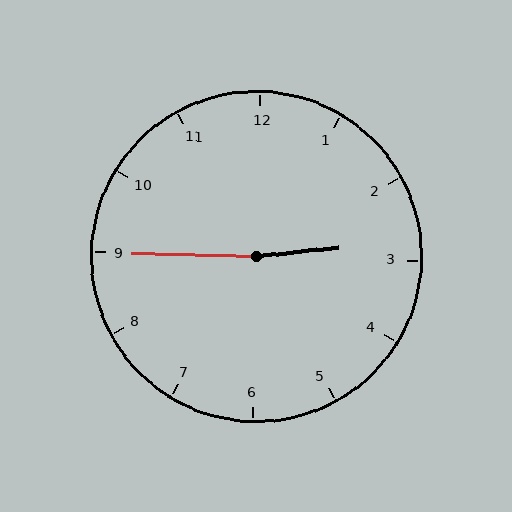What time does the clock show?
2:45.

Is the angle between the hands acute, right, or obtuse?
It is obtuse.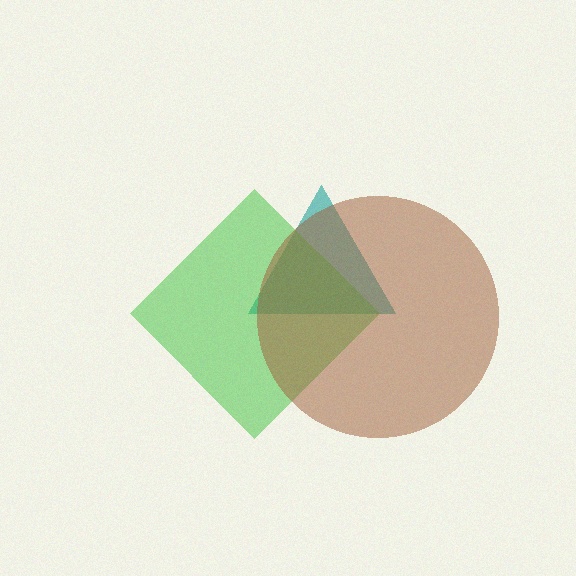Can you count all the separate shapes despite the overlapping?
Yes, there are 3 separate shapes.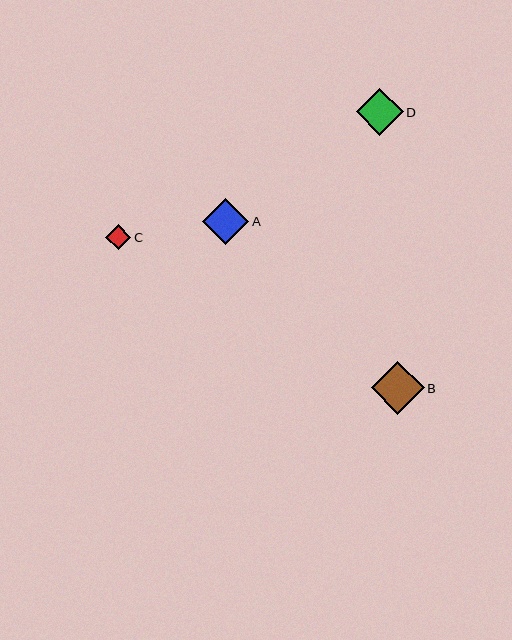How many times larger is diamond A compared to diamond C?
Diamond A is approximately 1.8 times the size of diamond C.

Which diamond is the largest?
Diamond B is the largest with a size of approximately 53 pixels.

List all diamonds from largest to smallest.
From largest to smallest: B, D, A, C.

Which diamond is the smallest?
Diamond C is the smallest with a size of approximately 25 pixels.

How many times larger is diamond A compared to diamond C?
Diamond A is approximately 1.8 times the size of diamond C.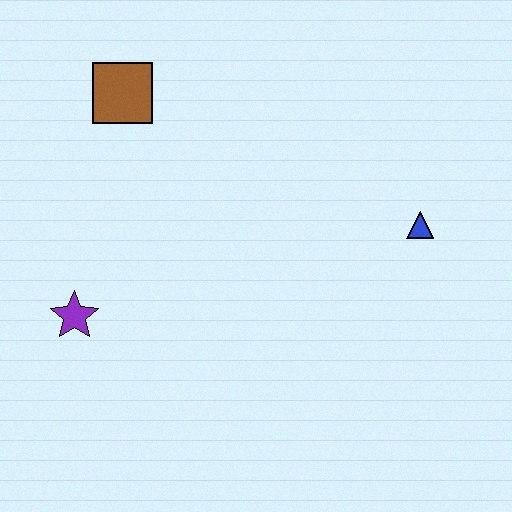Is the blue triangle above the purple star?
Yes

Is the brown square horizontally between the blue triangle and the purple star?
Yes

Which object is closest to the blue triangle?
The brown square is closest to the blue triangle.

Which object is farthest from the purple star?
The blue triangle is farthest from the purple star.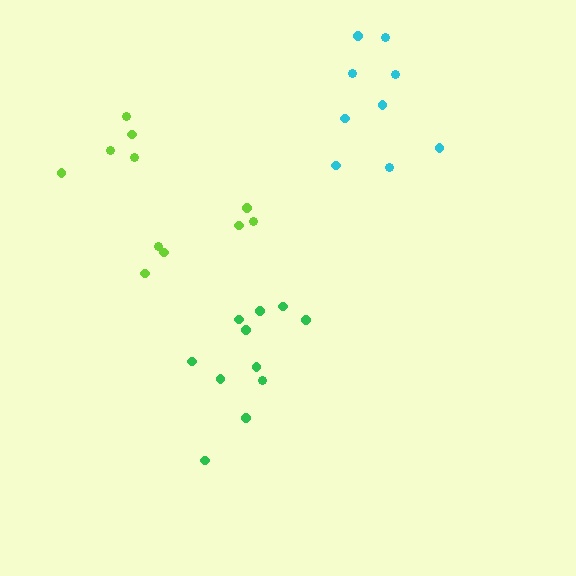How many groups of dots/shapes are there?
There are 3 groups.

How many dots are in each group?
Group 1: 11 dots, Group 2: 11 dots, Group 3: 9 dots (31 total).